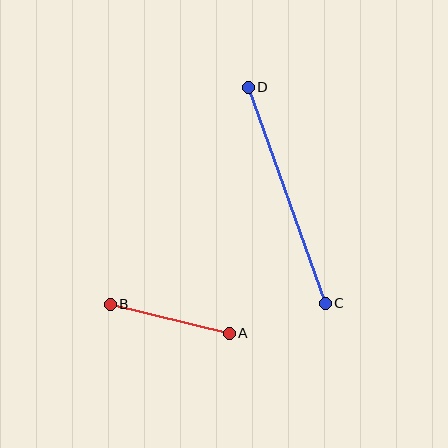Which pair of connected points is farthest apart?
Points C and D are farthest apart.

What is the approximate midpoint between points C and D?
The midpoint is at approximately (287, 195) pixels.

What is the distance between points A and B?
The distance is approximately 122 pixels.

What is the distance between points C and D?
The distance is approximately 230 pixels.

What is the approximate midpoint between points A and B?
The midpoint is at approximately (170, 319) pixels.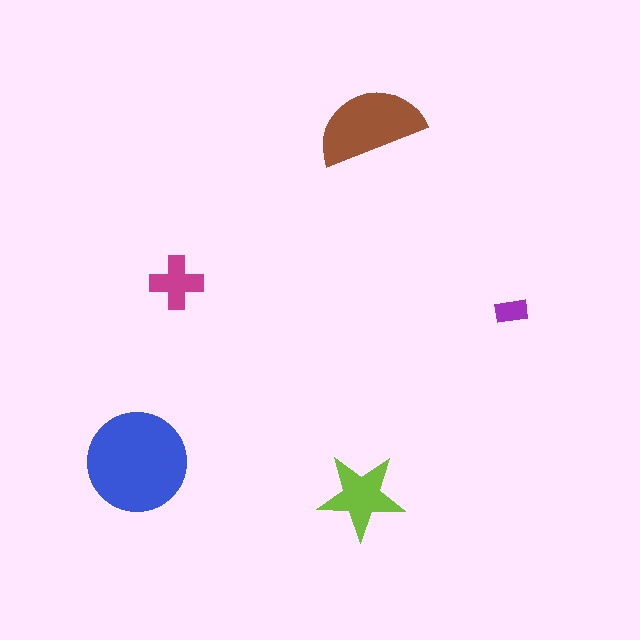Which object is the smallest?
The purple rectangle.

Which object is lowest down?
The lime star is bottommost.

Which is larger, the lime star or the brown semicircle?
The brown semicircle.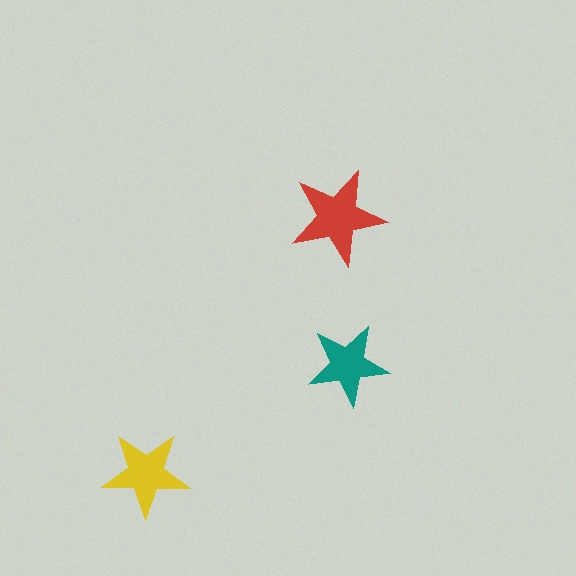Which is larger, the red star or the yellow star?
The red one.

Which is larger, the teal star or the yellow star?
The yellow one.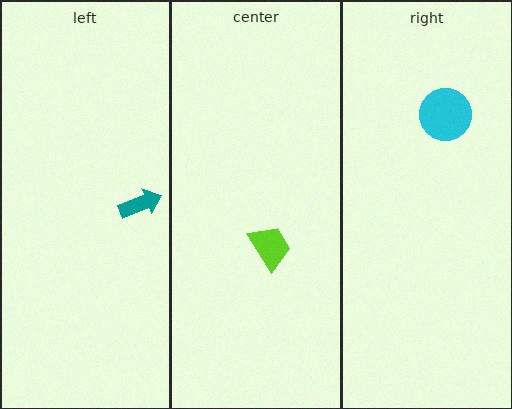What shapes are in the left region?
The teal arrow.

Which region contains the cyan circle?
The right region.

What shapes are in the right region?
The cyan circle.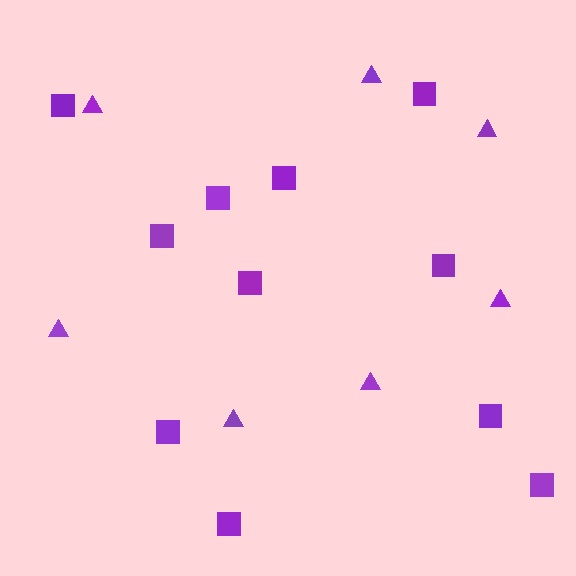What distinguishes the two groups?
There are 2 groups: one group of squares (11) and one group of triangles (7).